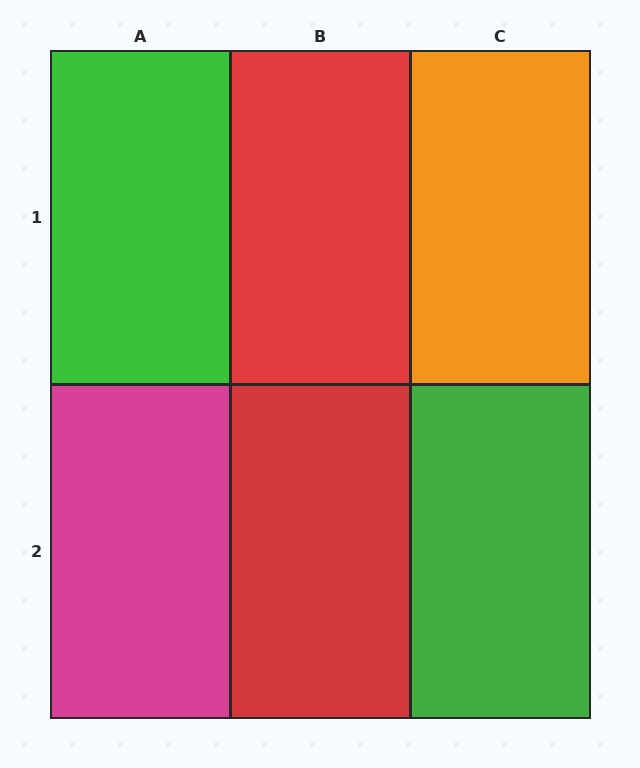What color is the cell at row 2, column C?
Green.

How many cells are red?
2 cells are red.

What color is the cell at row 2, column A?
Magenta.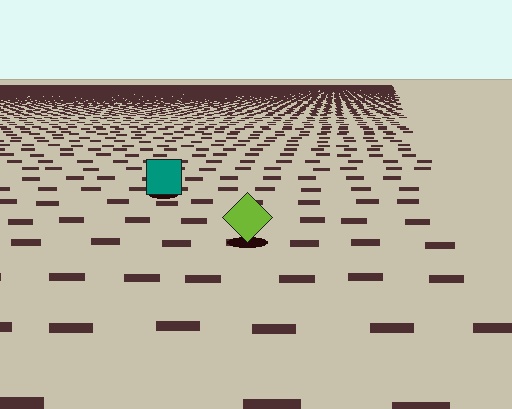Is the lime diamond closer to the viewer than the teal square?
Yes. The lime diamond is closer — you can tell from the texture gradient: the ground texture is coarser near it.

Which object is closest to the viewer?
The lime diamond is closest. The texture marks near it are larger and more spread out.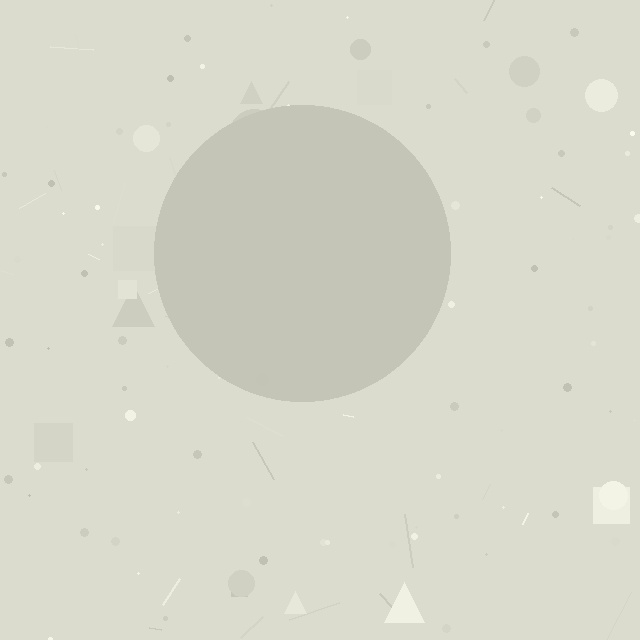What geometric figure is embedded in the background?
A circle is embedded in the background.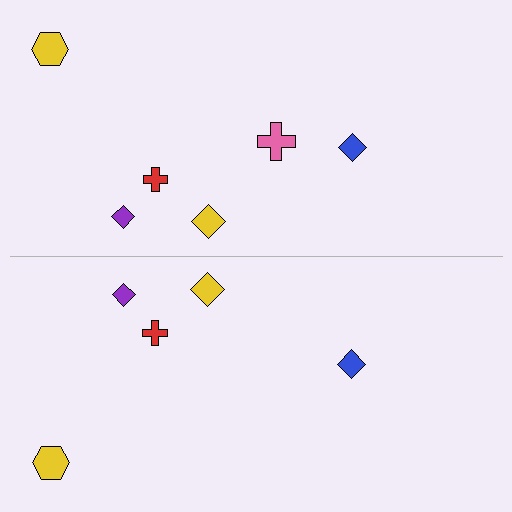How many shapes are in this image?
There are 11 shapes in this image.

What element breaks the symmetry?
A pink cross is missing from the bottom side.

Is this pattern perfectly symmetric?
No, the pattern is not perfectly symmetric. A pink cross is missing from the bottom side.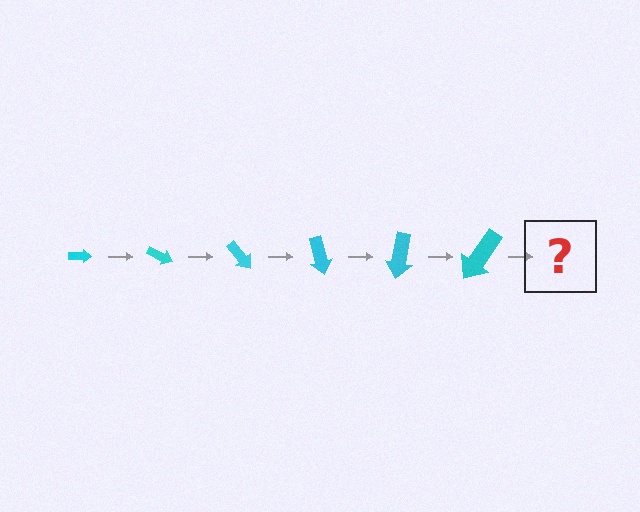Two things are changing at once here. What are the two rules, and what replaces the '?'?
The two rules are that the arrow grows larger each step and it rotates 25 degrees each step. The '?' should be an arrow, larger than the previous one and rotated 150 degrees from the start.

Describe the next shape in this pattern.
It should be an arrow, larger than the previous one and rotated 150 degrees from the start.